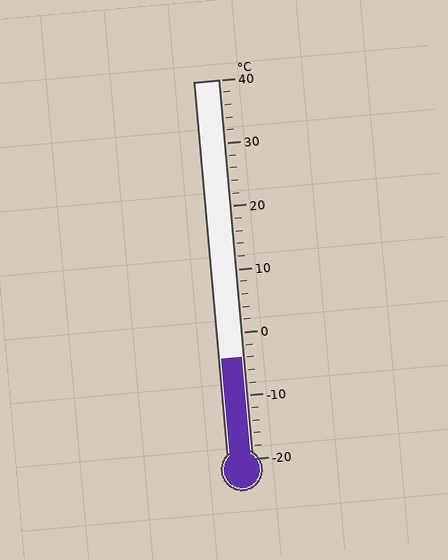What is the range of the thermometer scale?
The thermometer scale ranges from -20°C to 40°C.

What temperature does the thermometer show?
The thermometer shows approximately -4°C.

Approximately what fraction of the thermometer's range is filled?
The thermometer is filled to approximately 25% of its range.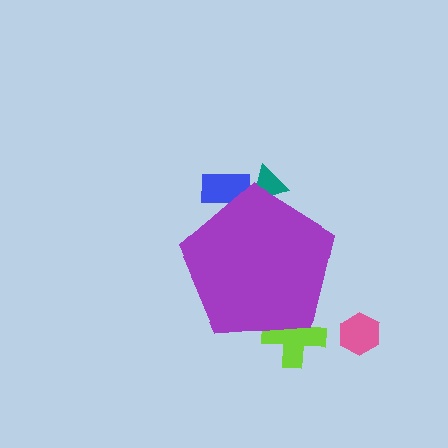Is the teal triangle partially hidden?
Yes, the teal triangle is partially hidden behind the purple pentagon.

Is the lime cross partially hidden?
Yes, the lime cross is partially hidden behind the purple pentagon.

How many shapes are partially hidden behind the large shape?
3 shapes are partially hidden.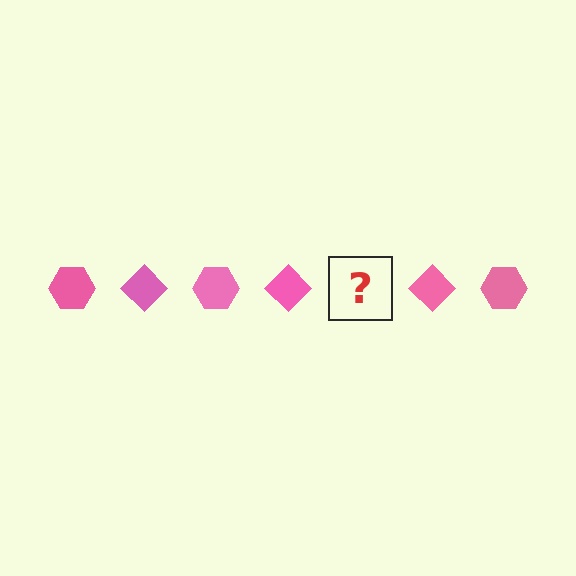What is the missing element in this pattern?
The missing element is a pink hexagon.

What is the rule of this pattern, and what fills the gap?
The rule is that the pattern cycles through hexagon, diamond shapes in pink. The gap should be filled with a pink hexagon.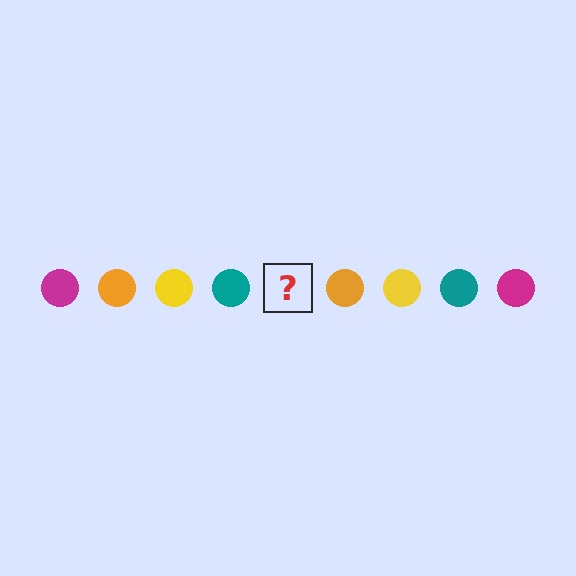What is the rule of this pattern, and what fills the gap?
The rule is that the pattern cycles through magenta, orange, yellow, teal circles. The gap should be filled with a magenta circle.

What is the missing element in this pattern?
The missing element is a magenta circle.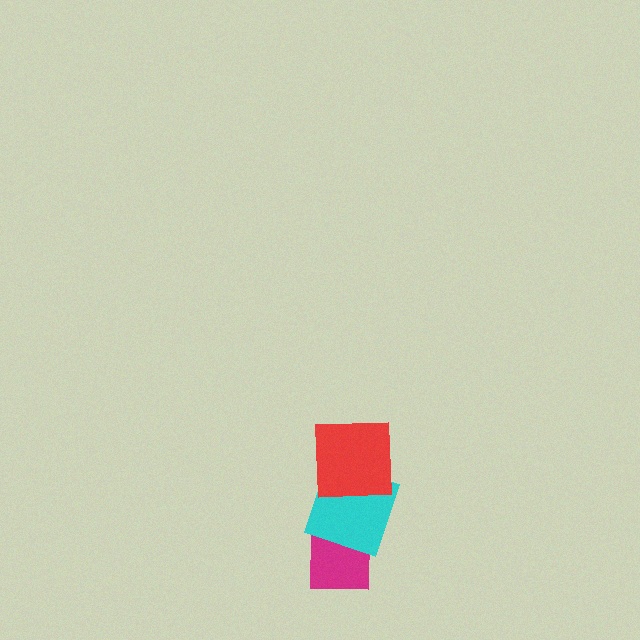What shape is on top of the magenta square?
The cyan square is on top of the magenta square.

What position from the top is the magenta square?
The magenta square is 3rd from the top.